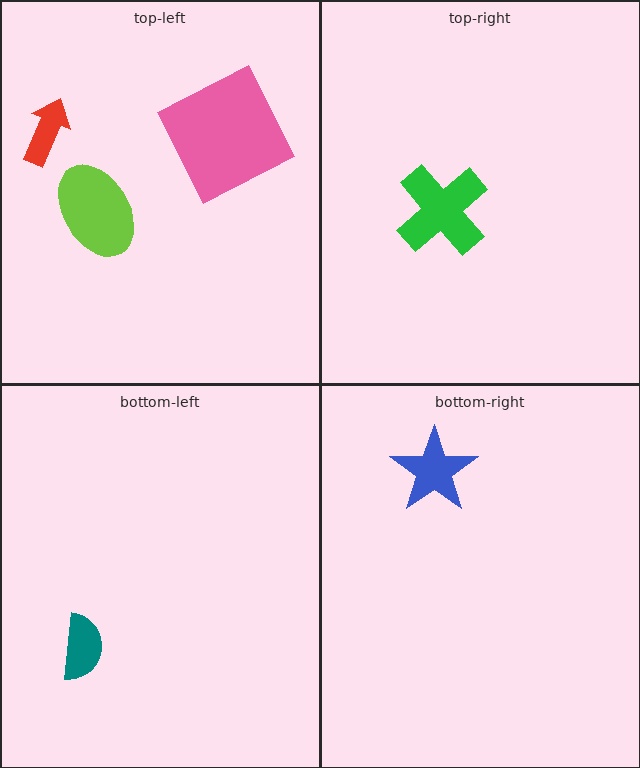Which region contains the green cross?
The top-right region.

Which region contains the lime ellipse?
The top-left region.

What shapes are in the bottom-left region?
The teal semicircle.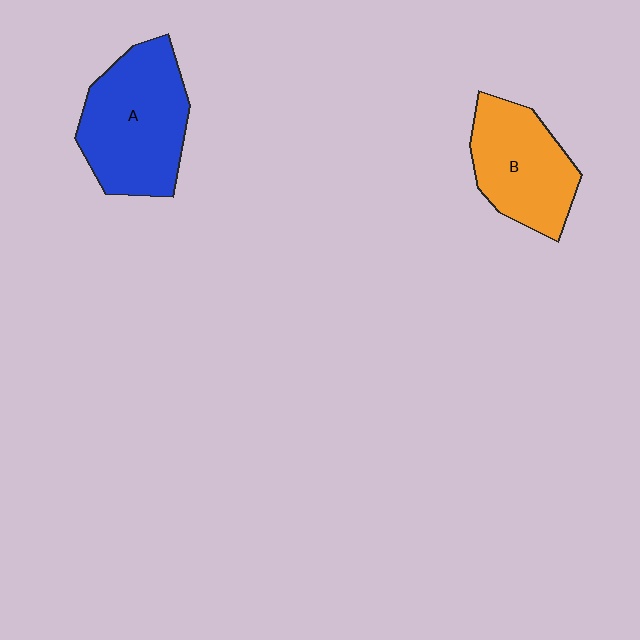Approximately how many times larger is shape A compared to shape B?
Approximately 1.3 times.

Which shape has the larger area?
Shape A (blue).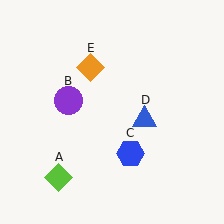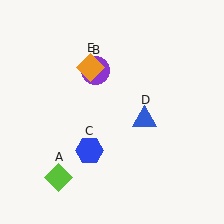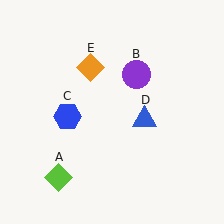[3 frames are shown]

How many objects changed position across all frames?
2 objects changed position: purple circle (object B), blue hexagon (object C).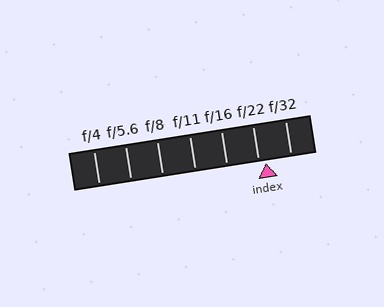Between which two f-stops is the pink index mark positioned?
The index mark is between f/22 and f/32.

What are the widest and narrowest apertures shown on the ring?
The widest aperture shown is f/4 and the narrowest is f/32.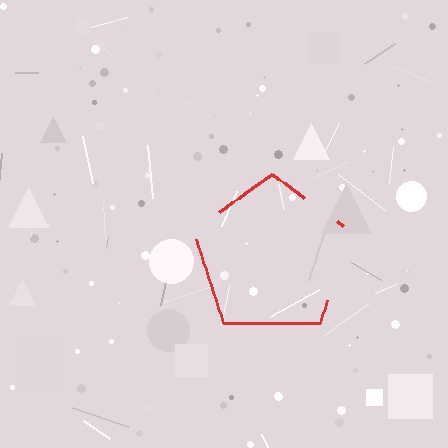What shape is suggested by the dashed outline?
The dashed outline suggests a pentagon.